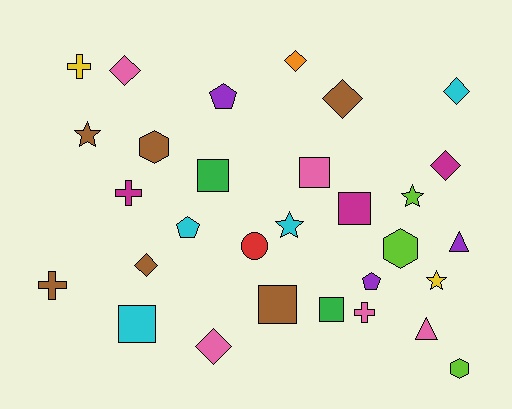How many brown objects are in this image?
There are 6 brown objects.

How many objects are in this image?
There are 30 objects.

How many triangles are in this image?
There are 2 triangles.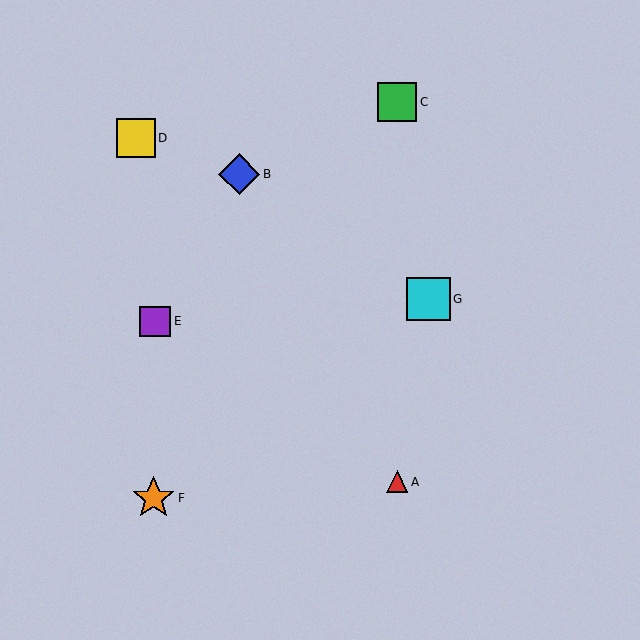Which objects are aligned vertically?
Objects A, C are aligned vertically.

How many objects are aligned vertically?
2 objects (A, C) are aligned vertically.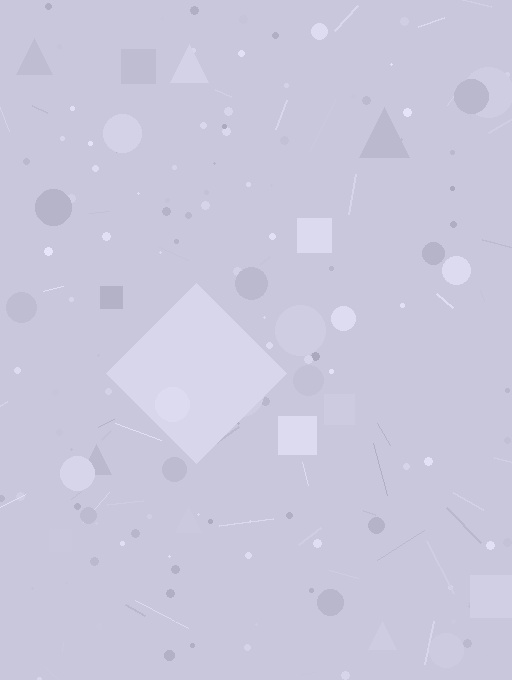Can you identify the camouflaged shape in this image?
The camouflaged shape is a diamond.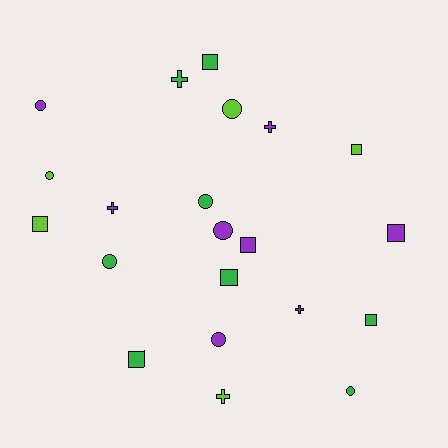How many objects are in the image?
There are 21 objects.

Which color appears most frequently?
Green, with 8 objects.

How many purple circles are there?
There are 3 purple circles.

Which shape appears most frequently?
Circle, with 8 objects.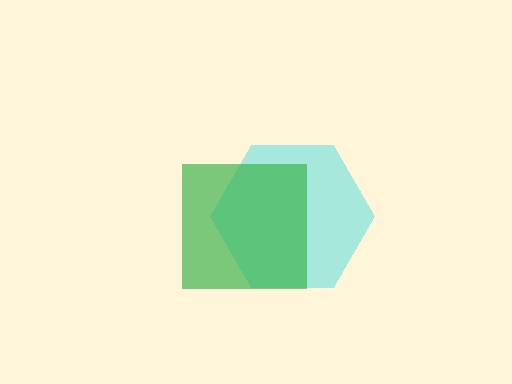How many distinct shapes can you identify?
There are 2 distinct shapes: a cyan hexagon, a green square.